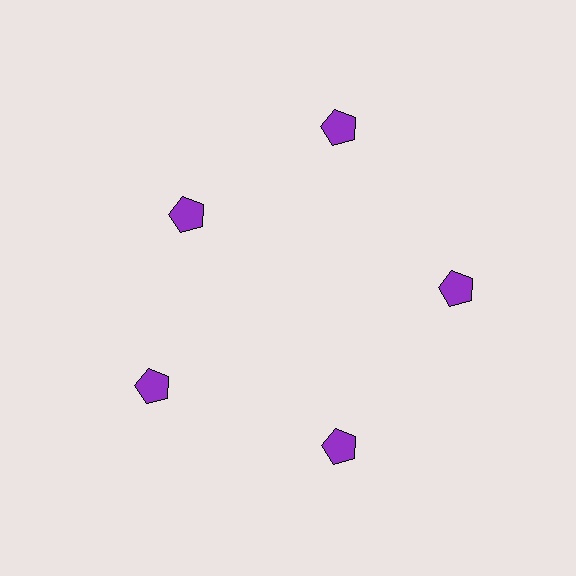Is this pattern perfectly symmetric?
No. The 5 purple pentagons are arranged in a ring, but one element near the 10 o'clock position is pulled inward toward the center, breaking the 5-fold rotational symmetry.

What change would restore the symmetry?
The symmetry would be restored by moving it outward, back onto the ring so that all 5 pentagons sit at equal angles and equal distance from the center.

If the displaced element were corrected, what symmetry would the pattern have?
It would have 5-fold rotational symmetry — the pattern would map onto itself every 72 degrees.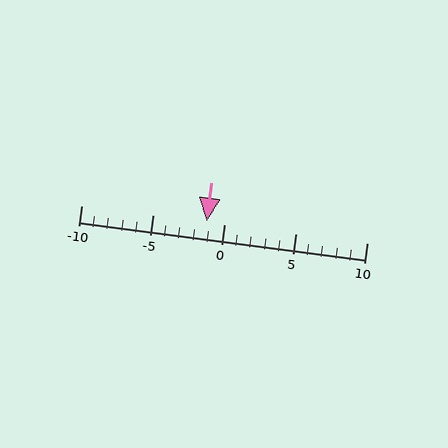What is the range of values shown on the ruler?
The ruler shows values from -10 to 10.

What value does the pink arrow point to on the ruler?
The pink arrow points to approximately -1.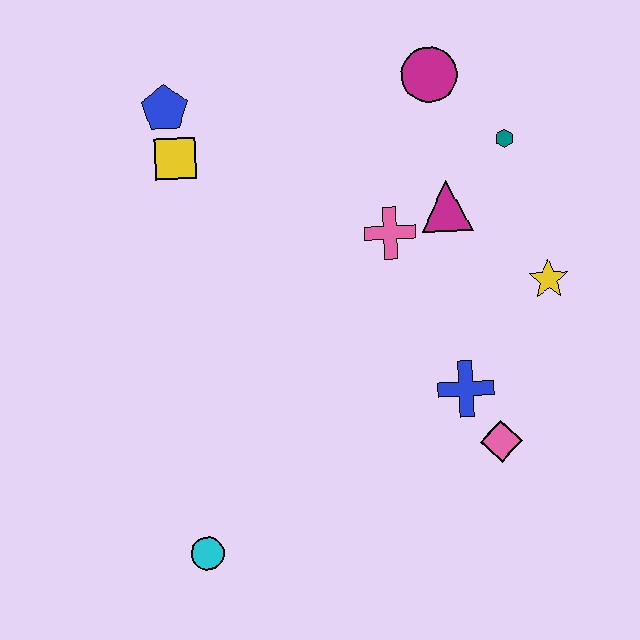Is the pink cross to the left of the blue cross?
Yes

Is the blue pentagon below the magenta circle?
Yes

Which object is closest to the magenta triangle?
The pink cross is closest to the magenta triangle.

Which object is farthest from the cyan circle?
The magenta circle is farthest from the cyan circle.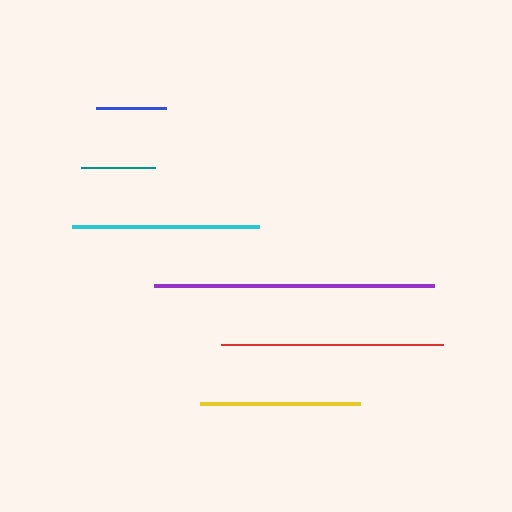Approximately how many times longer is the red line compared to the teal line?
The red line is approximately 3.0 times the length of the teal line.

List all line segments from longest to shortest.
From longest to shortest: purple, red, cyan, yellow, teal, blue.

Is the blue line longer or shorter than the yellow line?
The yellow line is longer than the blue line.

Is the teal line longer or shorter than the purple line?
The purple line is longer than the teal line.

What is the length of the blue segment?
The blue segment is approximately 70 pixels long.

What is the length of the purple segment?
The purple segment is approximately 280 pixels long.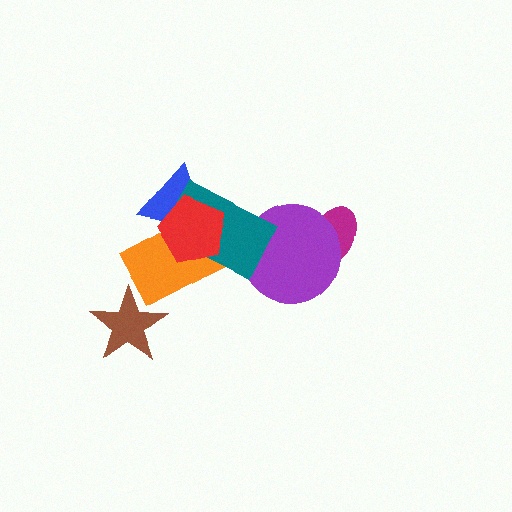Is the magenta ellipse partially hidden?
Yes, it is partially covered by another shape.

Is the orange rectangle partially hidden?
Yes, it is partially covered by another shape.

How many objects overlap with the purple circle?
2 objects overlap with the purple circle.